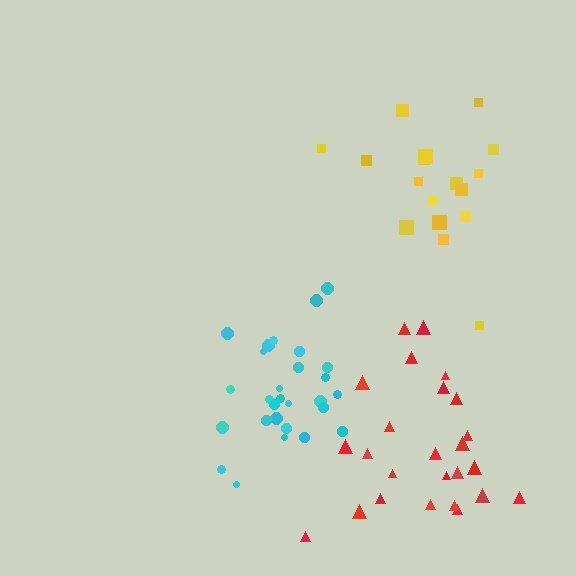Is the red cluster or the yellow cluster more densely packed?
Red.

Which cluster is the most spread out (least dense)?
Yellow.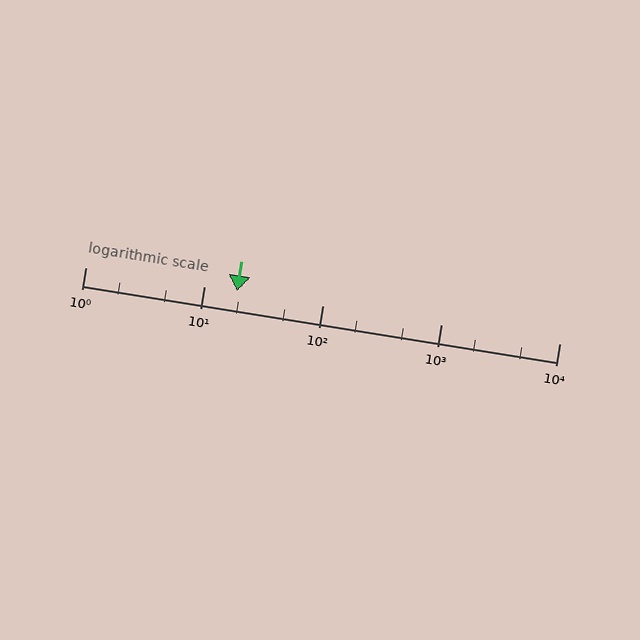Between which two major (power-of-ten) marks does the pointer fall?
The pointer is between 10 and 100.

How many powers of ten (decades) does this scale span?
The scale spans 4 decades, from 1 to 10000.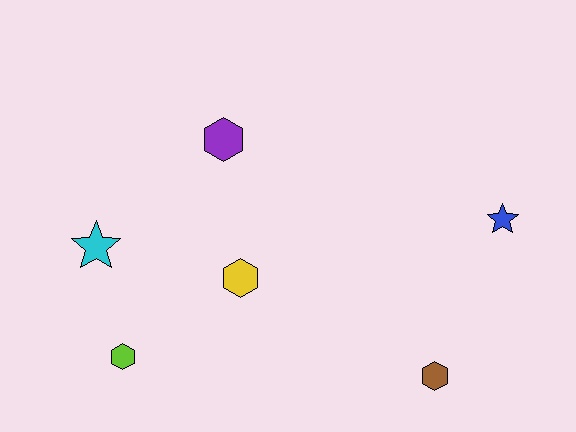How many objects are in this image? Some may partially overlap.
There are 6 objects.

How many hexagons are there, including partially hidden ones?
There are 4 hexagons.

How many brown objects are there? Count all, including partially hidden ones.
There is 1 brown object.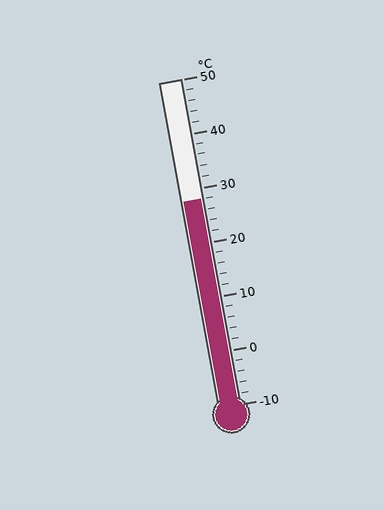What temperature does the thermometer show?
The thermometer shows approximately 28°C.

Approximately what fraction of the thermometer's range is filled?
The thermometer is filled to approximately 65% of its range.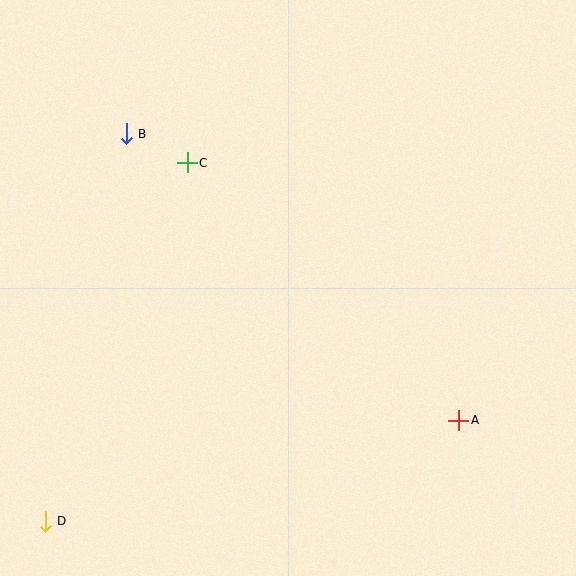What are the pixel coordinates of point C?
Point C is at (187, 163).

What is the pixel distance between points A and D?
The distance between A and D is 425 pixels.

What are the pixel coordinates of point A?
Point A is at (459, 420).